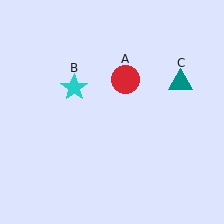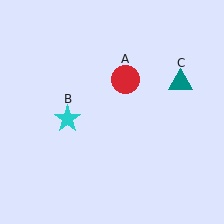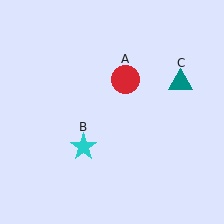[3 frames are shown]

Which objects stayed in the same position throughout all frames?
Red circle (object A) and teal triangle (object C) remained stationary.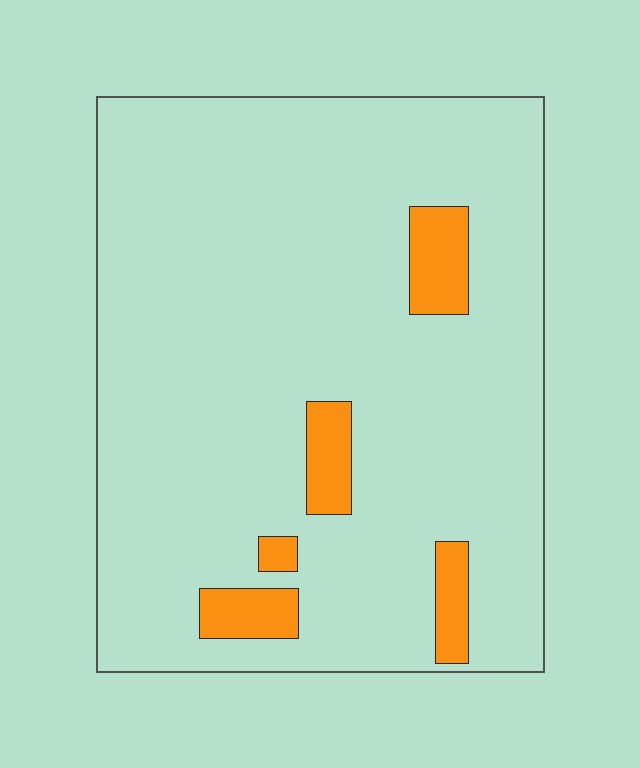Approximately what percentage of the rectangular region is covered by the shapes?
Approximately 10%.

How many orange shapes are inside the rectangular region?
5.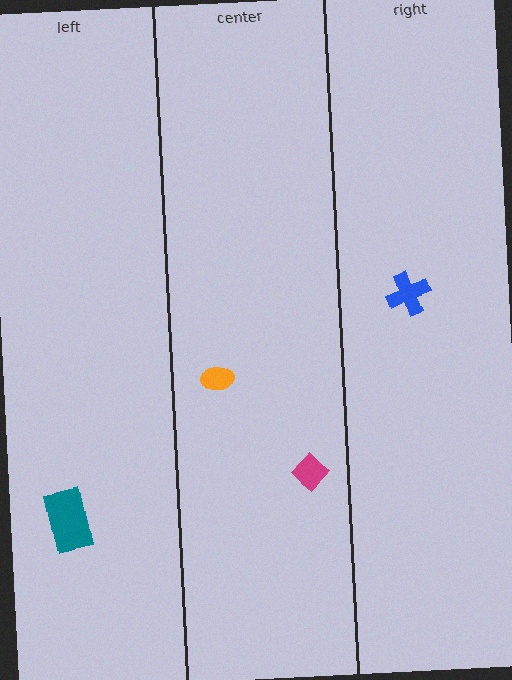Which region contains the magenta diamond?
The center region.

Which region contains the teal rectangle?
The left region.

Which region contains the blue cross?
The right region.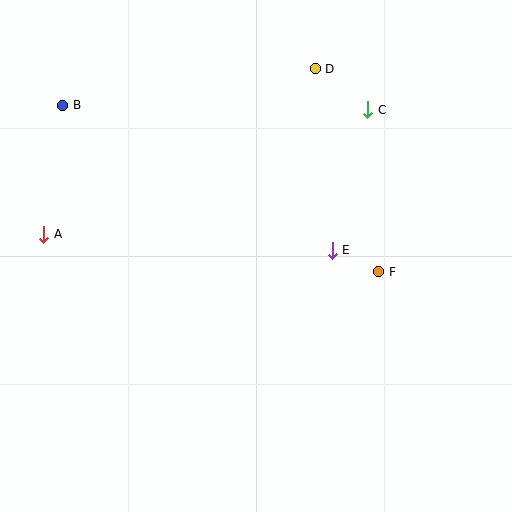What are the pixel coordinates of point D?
Point D is at (315, 69).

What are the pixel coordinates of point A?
Point A is at (44, 234).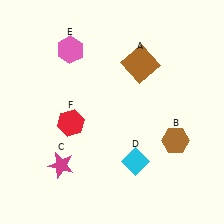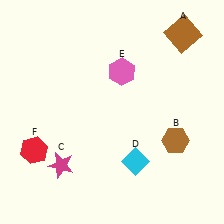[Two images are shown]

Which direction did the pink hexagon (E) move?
The pink hexagon (E) moved right.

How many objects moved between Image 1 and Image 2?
3 objects moved between the two images.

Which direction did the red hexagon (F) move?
The red hexagon (F) moved left.